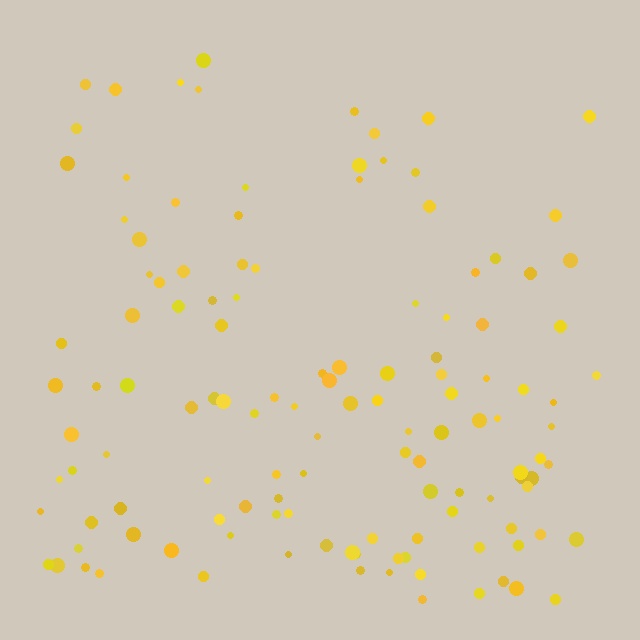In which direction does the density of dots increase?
From top to bottom, with the bottom side densest.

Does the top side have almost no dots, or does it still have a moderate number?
Still a moderate number, just noticeably fewer than the bottom.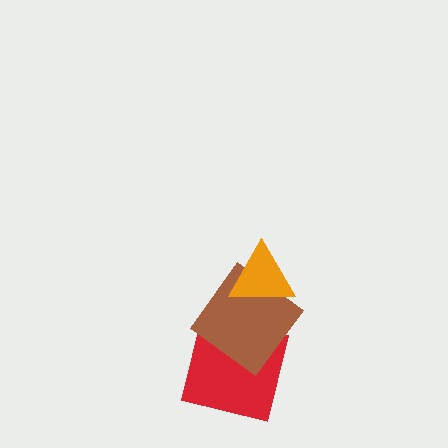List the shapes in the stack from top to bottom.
From top to bottom: the orange triangle, the brown diamond, the red square.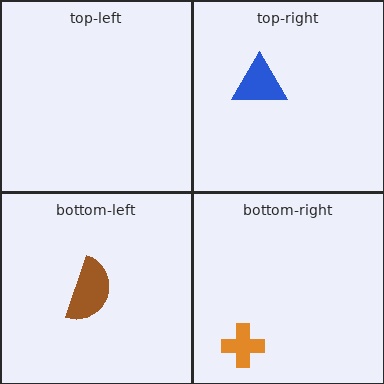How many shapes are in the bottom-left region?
1.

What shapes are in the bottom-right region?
The orange cross.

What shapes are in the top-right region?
The blue triangle.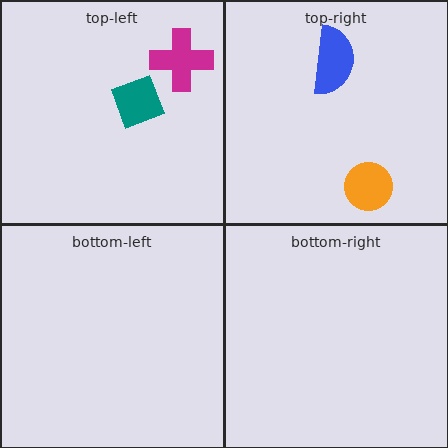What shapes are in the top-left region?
The magenta cross, the teal diamond.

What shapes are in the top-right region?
The blue semicircle, the orange circle.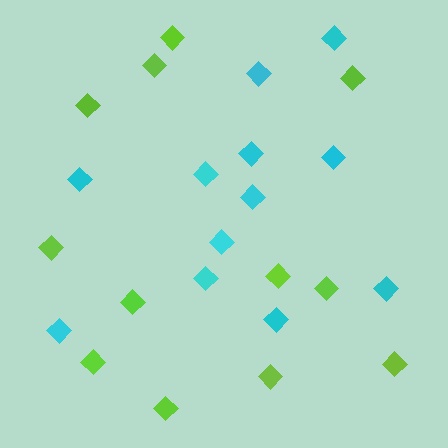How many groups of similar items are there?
There are 2 groups: one group of cyan diamonds (12) and one group of lime diamonds (12).